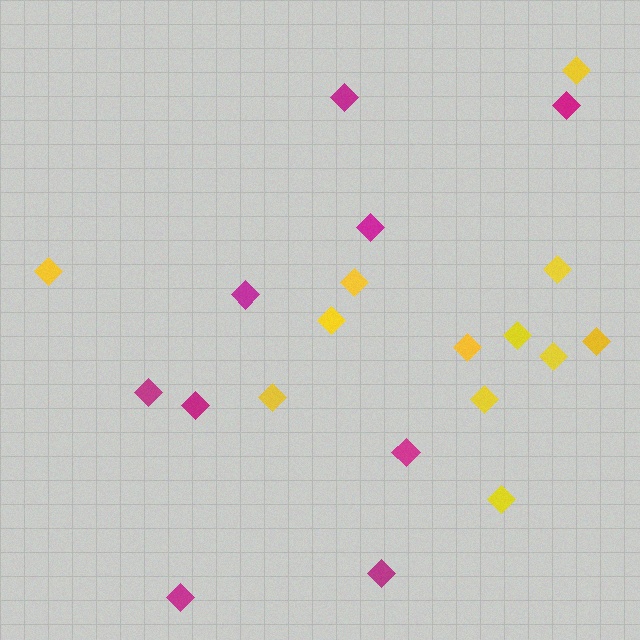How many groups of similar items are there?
There are 2 groups: one group of magenta diamonds (9) and one group of yellow diamonds (12).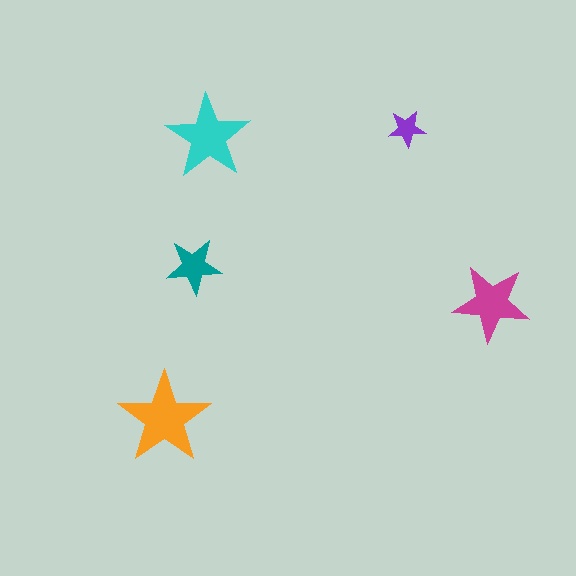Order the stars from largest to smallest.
the orange one, the cyan one, the magenta one, the teal one, the purple one.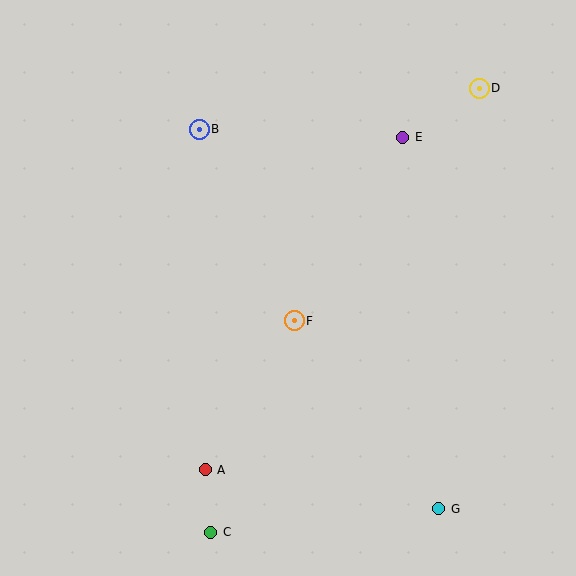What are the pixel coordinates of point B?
Point B is at (199, 129).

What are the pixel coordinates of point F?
Point F is at (294, 321).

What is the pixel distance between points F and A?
The distance between F and A is 173 pixels.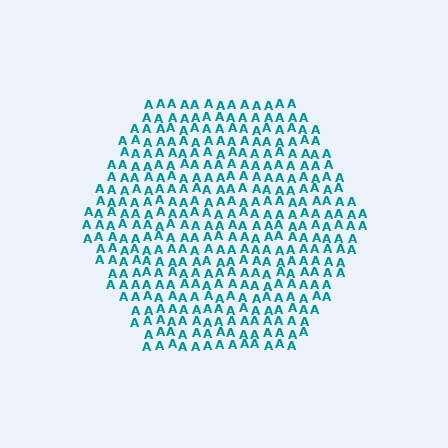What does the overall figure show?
The overall figure shows a hexagon.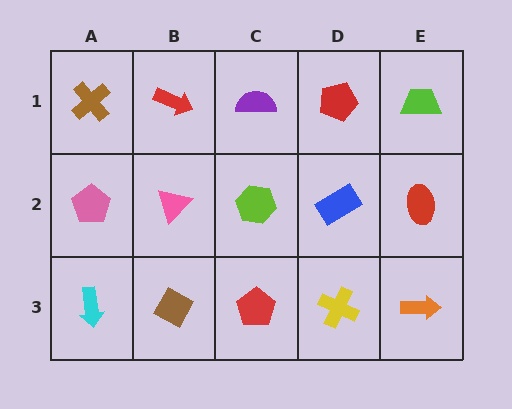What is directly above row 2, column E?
A lime trapezoid.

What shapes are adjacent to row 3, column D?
A blue rectangle (row 2, column D), a red pentagon (row 3, column C), an orange arrow (row 3, column E).